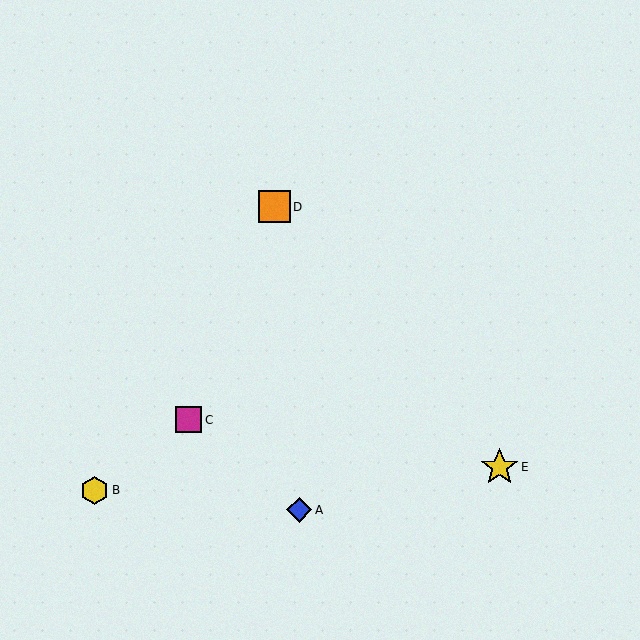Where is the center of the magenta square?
The center of the magenta square is at (189, 420).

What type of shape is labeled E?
Shape E is a yellow star.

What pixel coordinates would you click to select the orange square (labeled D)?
Click at (274, 207) to select the orange square D.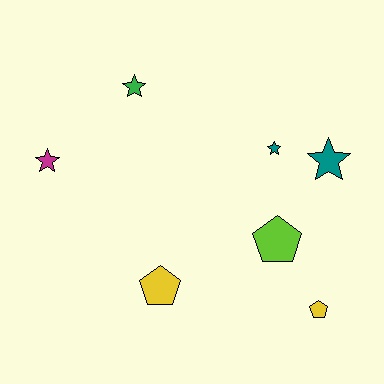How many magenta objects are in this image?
There is 1 magenta object.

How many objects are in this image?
There are 7 objects.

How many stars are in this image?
There are 4 stars.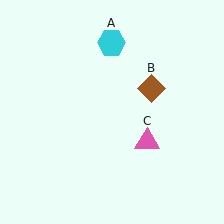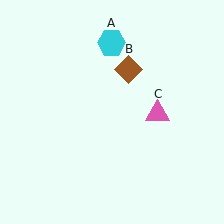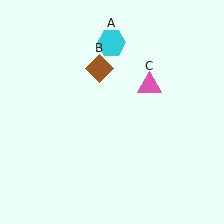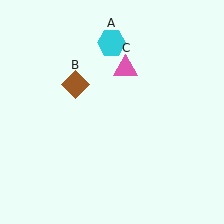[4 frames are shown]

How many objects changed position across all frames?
2 objects changed position: brown diamond (object B), pink triangle (object C).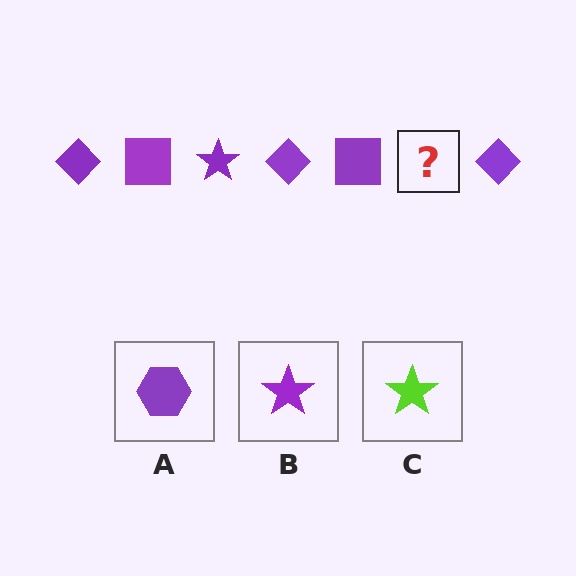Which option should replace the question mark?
Option B.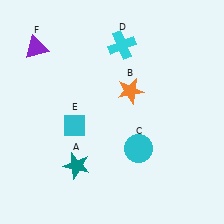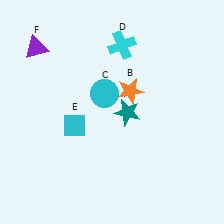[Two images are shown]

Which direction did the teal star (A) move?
The teal star (A) moved up.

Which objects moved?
The objects that moved are: the teal star (A), the cyan circle (C).